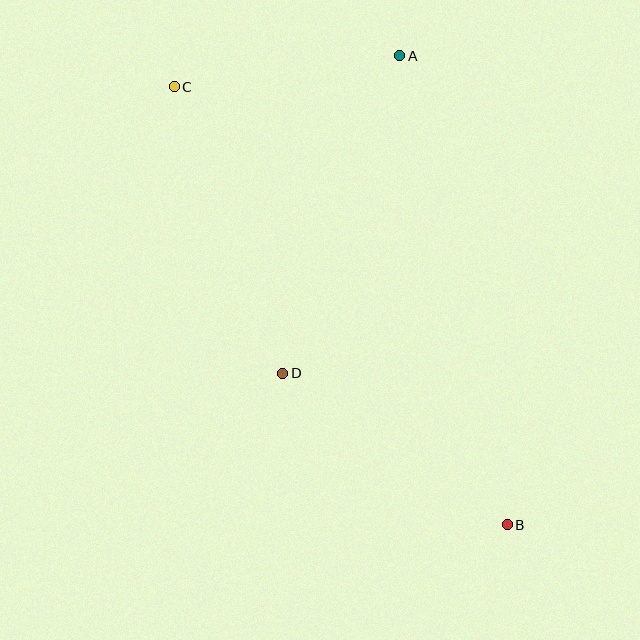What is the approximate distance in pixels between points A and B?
The distance between A and B is approximately 481 pixels.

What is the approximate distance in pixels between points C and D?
The distance between C and D is approximately 306 pixels.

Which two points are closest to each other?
Points A and C are closest to each other.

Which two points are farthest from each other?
Points B and C are farthest from each other.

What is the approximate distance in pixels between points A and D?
The distance between A and D is approximately 338 pixels.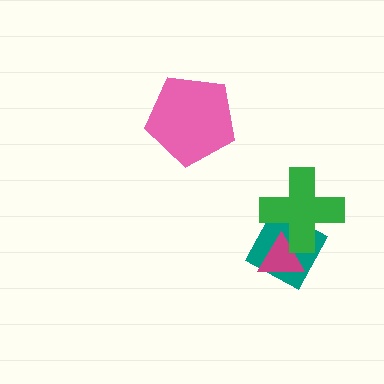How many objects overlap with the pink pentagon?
0 objects overlap with the pink pentagon.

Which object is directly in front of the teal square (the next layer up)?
The magenta triangle is directly in front of the teal square.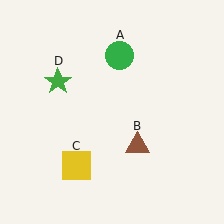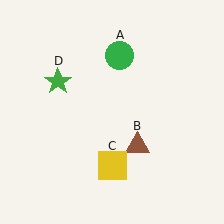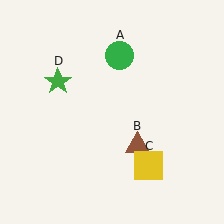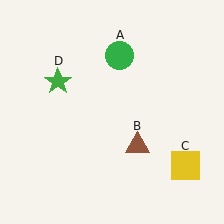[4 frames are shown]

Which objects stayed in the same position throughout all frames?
Green circle (object A) and brown triangle (object B) and green star (object D) remained stationary.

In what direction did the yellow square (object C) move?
The yellow square (object C) moved right.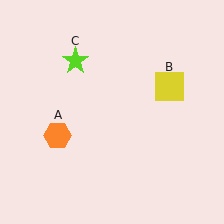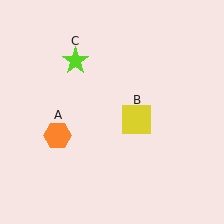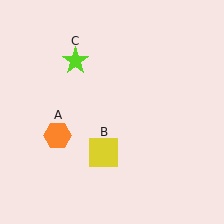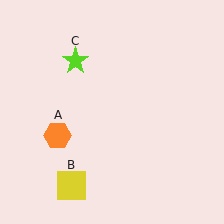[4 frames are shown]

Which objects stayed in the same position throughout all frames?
Orange hexagon (object A) and lime star (object C) remained stationary.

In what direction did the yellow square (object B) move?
The yellow square (object B) moved down and to the left.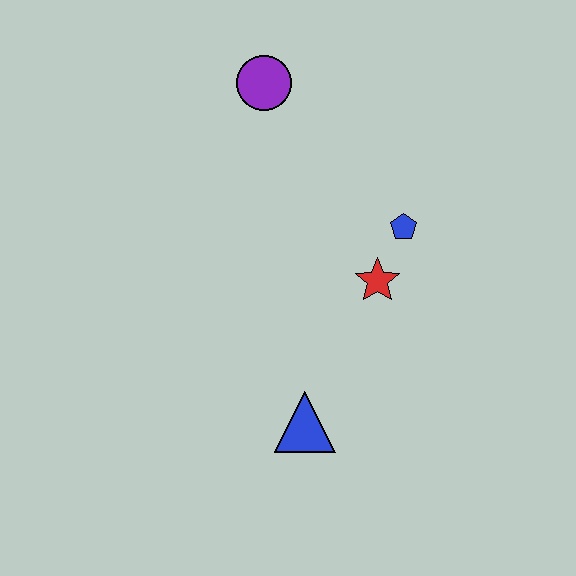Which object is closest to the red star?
The blue pentagon is closest to the red star.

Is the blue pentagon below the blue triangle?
No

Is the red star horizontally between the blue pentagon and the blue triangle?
Yes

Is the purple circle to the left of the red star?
Yes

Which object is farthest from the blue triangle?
The purple circle is farthest from the blue triangle.